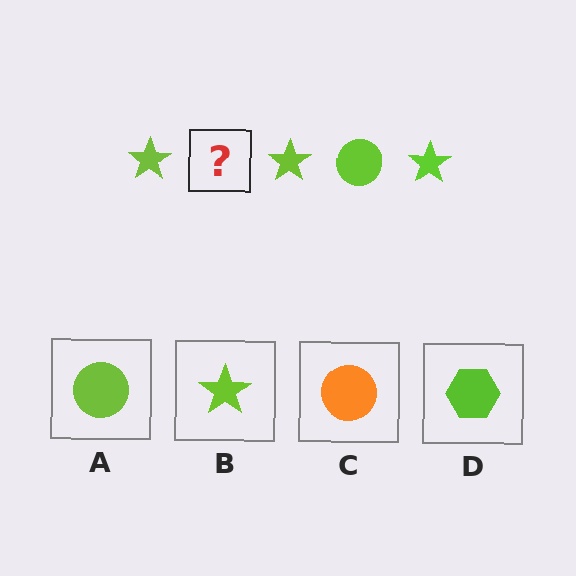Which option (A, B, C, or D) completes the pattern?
A.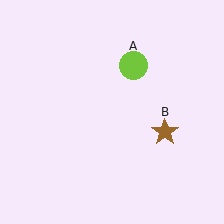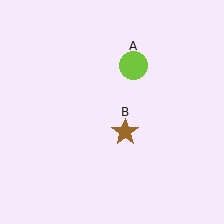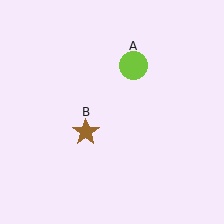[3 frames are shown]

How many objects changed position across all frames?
1 object changed position: brown star (object B).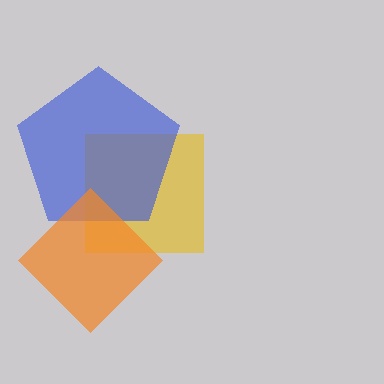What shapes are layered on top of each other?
The layered shapes are: a yellow square, a blue pentagon, an orange diamond.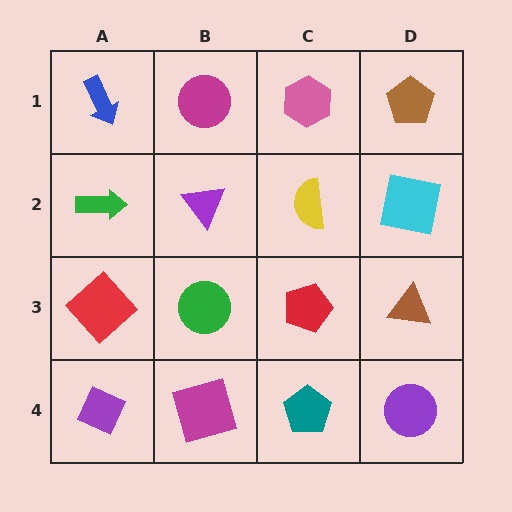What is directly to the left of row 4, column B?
A purple diamond.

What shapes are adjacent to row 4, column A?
A red diamond (row 3, column A), a magenta square (row 4, column B).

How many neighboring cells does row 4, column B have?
3.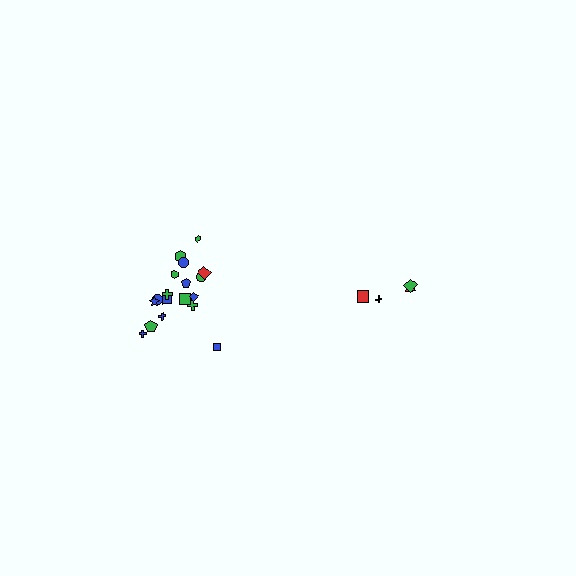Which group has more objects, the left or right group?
The left group.